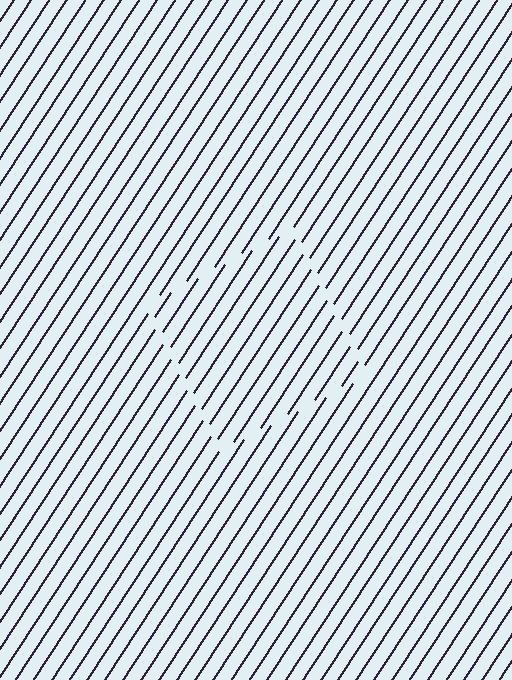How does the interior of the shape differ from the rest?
The interior of the shape contains the same grating, shifted by half a period — the contour is defined by the phase discontinuity where line-ends from the inner and outer gratings abut.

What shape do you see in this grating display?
An illusory square. The interior of the shape contains the same grating, shifted by half a period — the contour is defined by the phase discontinuity where line-ends from the inner and outer gratings abut.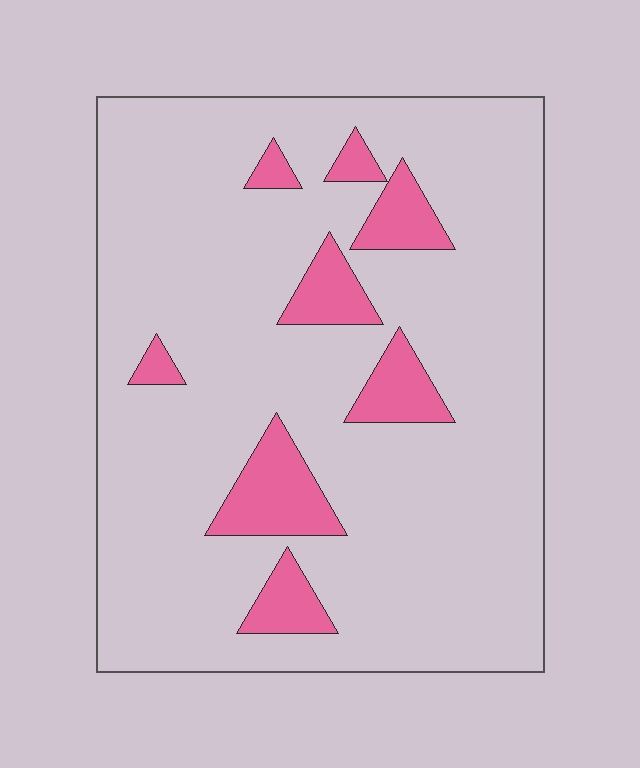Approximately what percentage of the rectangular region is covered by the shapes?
Approximately 15%.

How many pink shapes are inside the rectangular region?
8.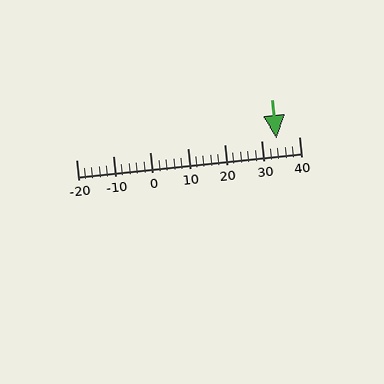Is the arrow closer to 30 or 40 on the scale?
The arrow is closer to 30.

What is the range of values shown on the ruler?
The ruler shows values from -20 to 40.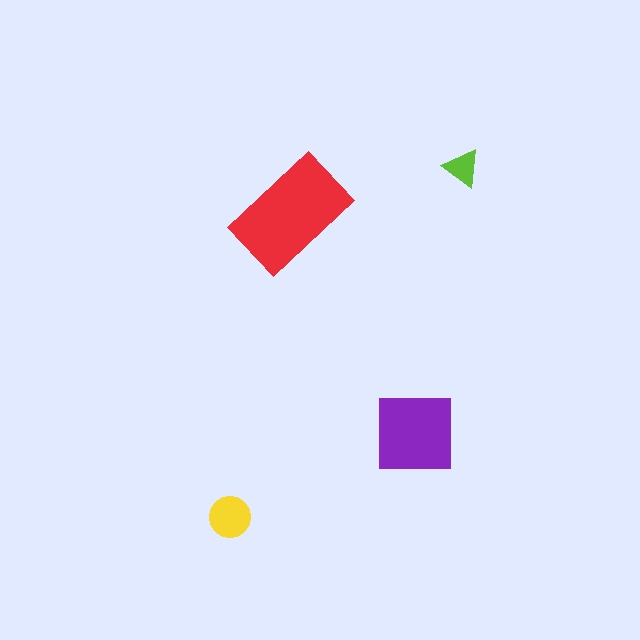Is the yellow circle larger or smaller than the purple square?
Smaller.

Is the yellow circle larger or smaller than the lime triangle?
Larger.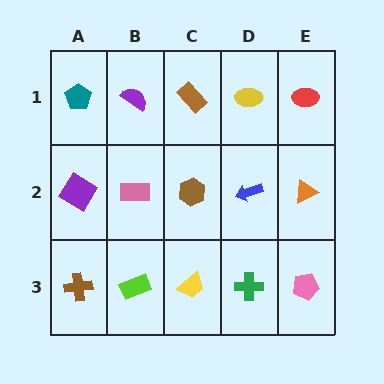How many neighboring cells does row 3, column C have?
3.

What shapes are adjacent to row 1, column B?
A pink rectangle (row 2, column B), a teal pentagon (row 1, column A), a brown rectangle (row 1, column C).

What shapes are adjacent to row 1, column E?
An orange triangle (row 2, column E), a yellow ellipse (row 1, column D).